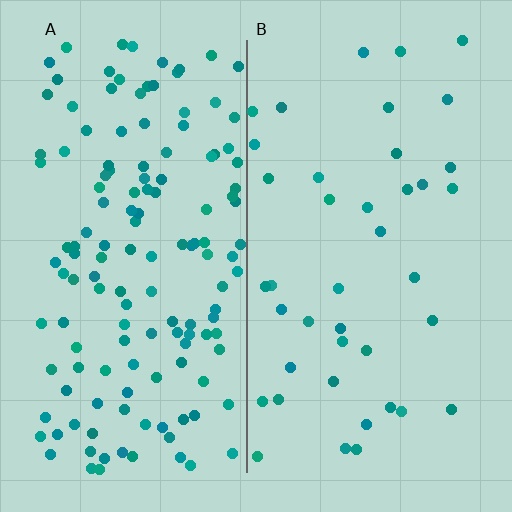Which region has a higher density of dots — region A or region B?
A (the left).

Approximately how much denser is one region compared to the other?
Approximately 3.5× — region A over region B.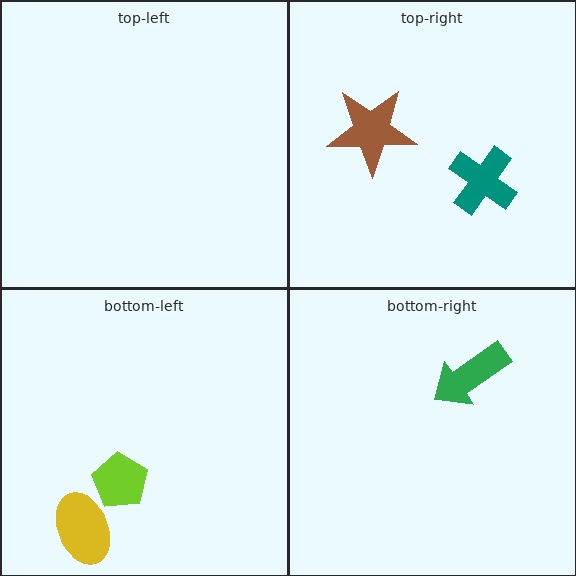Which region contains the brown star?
The top-right region.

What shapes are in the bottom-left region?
The yellow ellipse, the lime pentagon.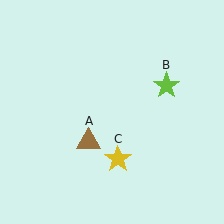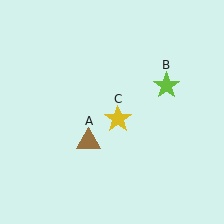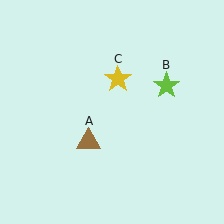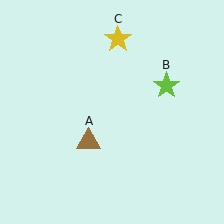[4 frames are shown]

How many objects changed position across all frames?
1 object changed position: yellow star (object C).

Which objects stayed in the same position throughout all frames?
Brown triangle (object A) and lime star (object B) remained stationary.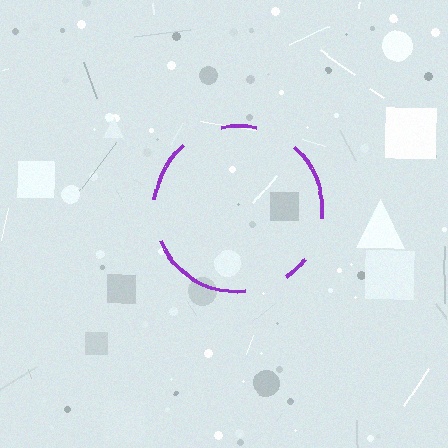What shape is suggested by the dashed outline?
The dashed outline suggests a circle.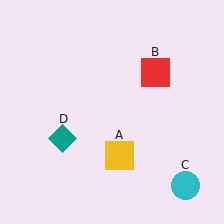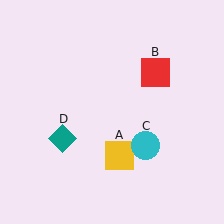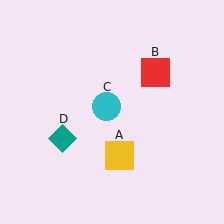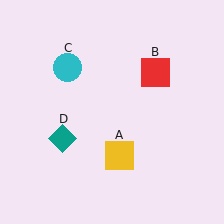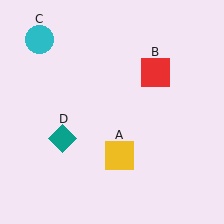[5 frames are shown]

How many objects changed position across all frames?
1 object changed position: cyan circle (object C).